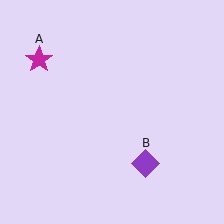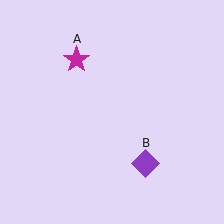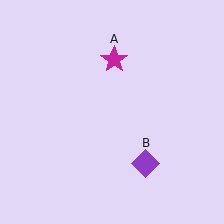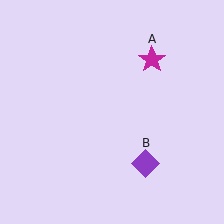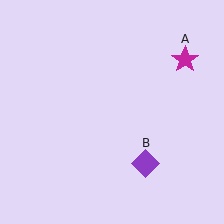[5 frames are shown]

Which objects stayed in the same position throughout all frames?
Purple diamond (object B) remained stationary.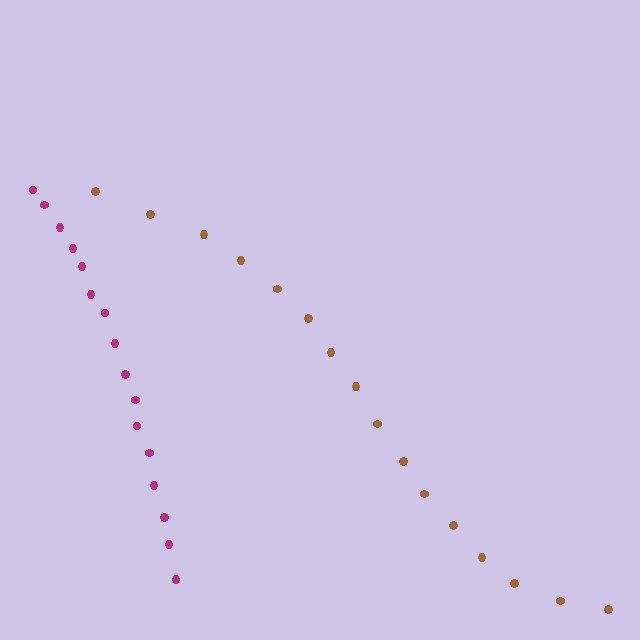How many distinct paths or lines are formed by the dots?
There are 2 distinct paths.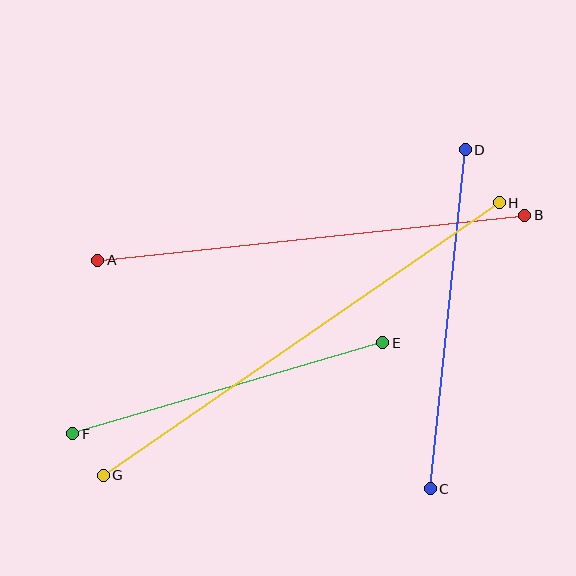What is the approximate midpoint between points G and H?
The midpoint is at approximately (301, 339) pixels.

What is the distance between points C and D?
The distance is approximately 341 pixels.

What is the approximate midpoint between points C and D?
The midpoint is at approximately (448, 319) pixels.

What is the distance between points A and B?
The distance is approximately 429 pixels.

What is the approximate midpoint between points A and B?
The midpoint is at approximately (311, 238) pixels.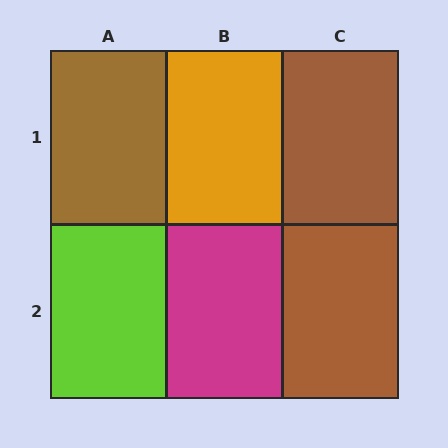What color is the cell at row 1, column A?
Brown.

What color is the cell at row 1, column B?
Orange.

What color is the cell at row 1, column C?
Brown.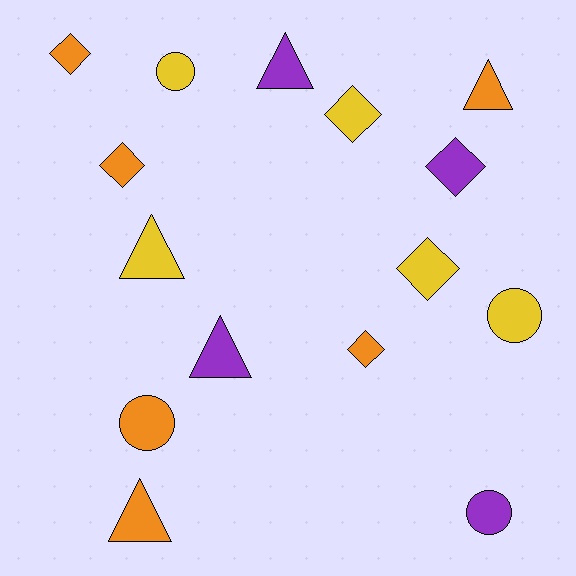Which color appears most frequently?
Orange, with 6 objects.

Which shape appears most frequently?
Diamond, with 6 objects.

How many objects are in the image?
There are 15 objects.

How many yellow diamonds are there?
There are 2 yellow diamonds.